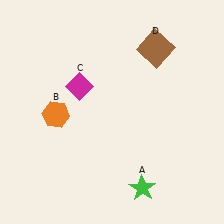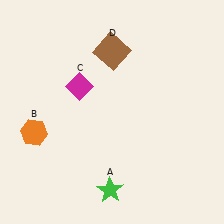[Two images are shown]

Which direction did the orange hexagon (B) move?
The orange hexagon (B) moved left.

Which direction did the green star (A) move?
The green star (A) moved left.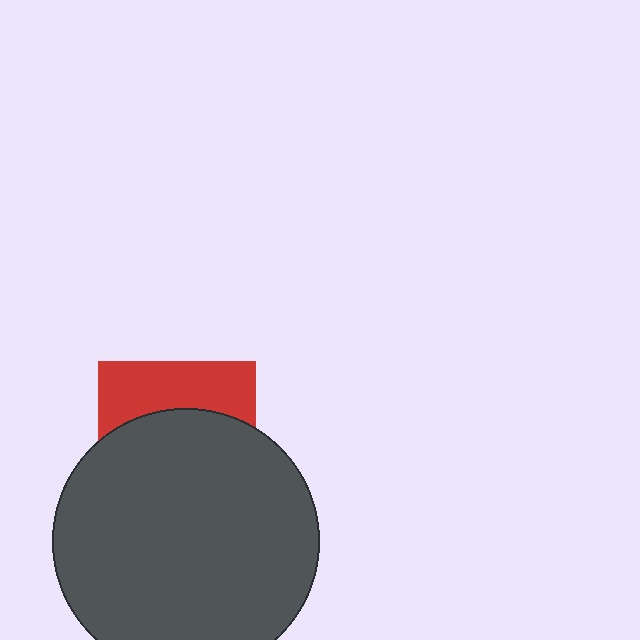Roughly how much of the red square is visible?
A small part of it is visible (roughly 35%).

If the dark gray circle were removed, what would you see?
You would see the complete red square.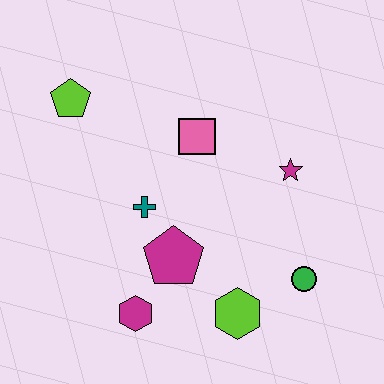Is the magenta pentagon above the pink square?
No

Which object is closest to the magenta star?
The pink square is closest to the magenta star.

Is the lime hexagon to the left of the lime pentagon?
No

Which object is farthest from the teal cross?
The green circle is farthest from the teal cross.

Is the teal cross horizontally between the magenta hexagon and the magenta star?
Yes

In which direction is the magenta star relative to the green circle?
The magenta star is above the green circle.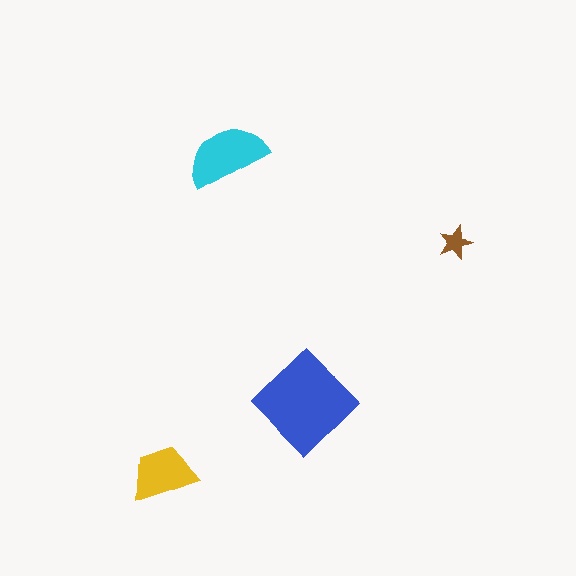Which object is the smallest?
The brown star.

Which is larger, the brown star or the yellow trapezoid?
The yellow trapezoid.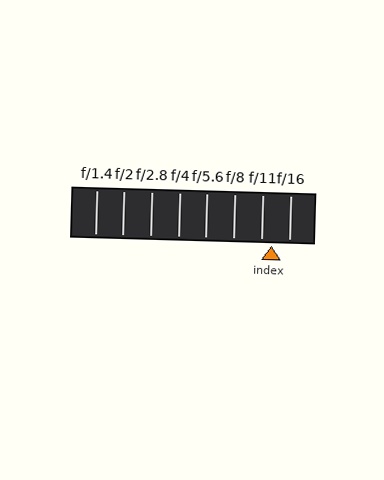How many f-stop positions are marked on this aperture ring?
There are 8 f-stop positions marked.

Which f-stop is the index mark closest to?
The index mark is closest to f/11.